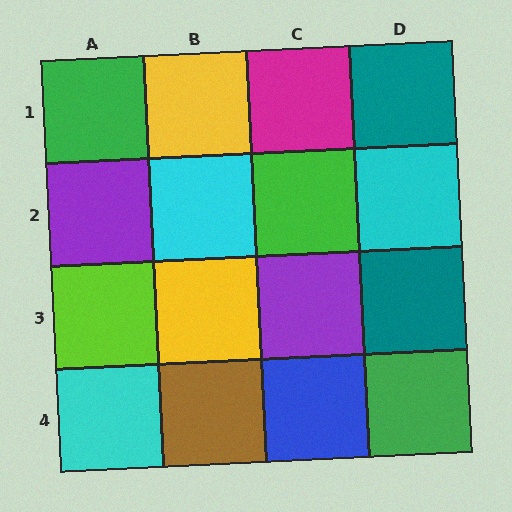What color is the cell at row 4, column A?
Cyan.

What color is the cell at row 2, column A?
Purple.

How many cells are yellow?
2 cells are yellow.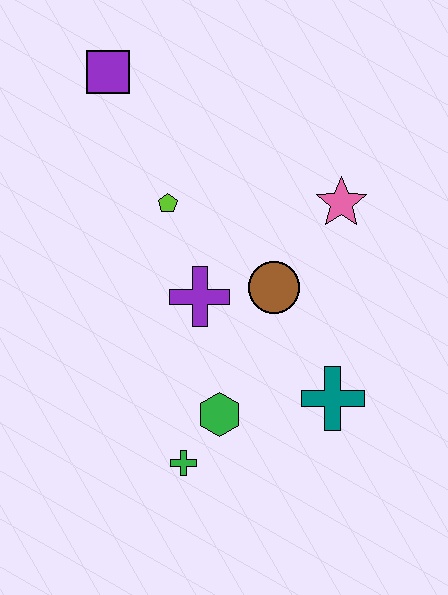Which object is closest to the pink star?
The brown circle is closest to the pink star.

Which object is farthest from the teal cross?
The purple square is farthest from the teal cross.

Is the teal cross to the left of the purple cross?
No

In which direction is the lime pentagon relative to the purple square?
The lime pentagon is below the purple square.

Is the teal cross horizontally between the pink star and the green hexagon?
Yes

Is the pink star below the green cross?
No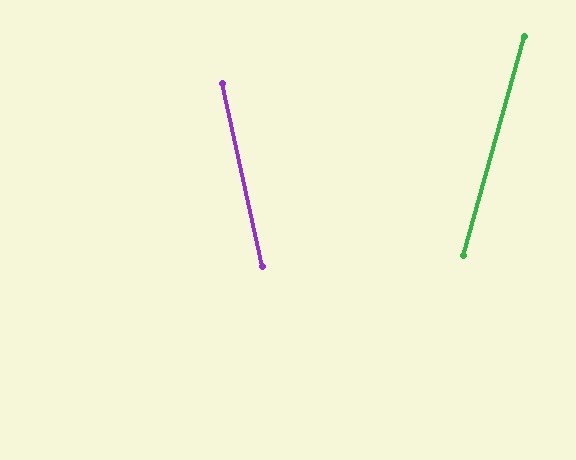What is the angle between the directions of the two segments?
Approximately 28 degrees.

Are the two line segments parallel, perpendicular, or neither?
Neither parallel nor perpendicular — they differ by about 28°.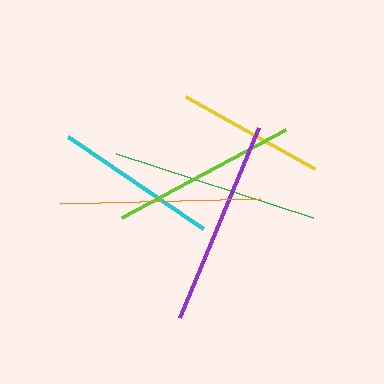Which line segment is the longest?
The green line is the longest at approximately 207 pixels.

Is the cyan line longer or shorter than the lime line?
The lime line is longer than the cyan line.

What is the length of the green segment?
The green segment is approximately 207 pixels long.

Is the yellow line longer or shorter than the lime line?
The lime line is longer than the yellow line.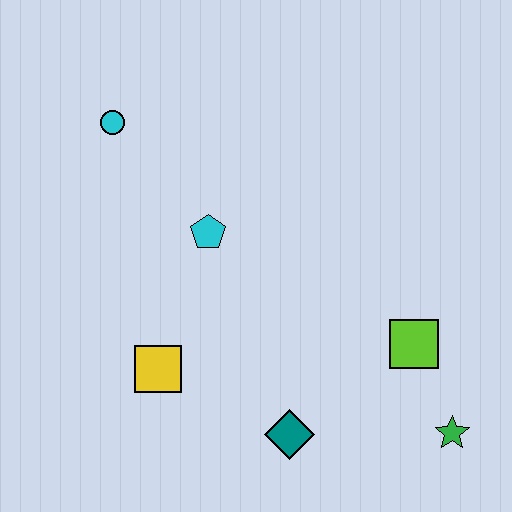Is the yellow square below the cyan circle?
Yes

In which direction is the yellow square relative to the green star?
The yellow square is to the left of the green star.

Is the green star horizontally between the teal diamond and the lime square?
No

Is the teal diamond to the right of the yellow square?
Yes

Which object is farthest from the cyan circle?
The green star is farthest from the cyan circle.